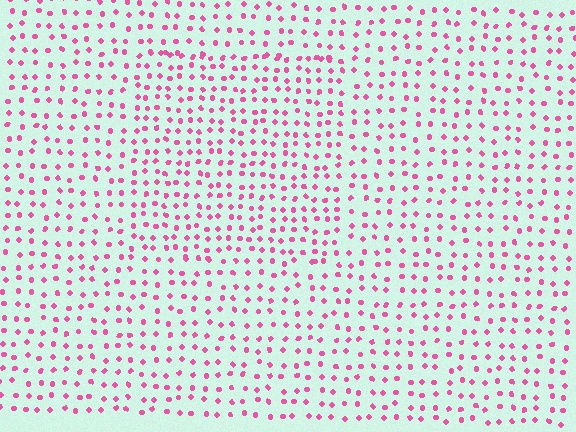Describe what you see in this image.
The image contains small pink elements arranged at two different densities. A rectangle-shaped region is visible where the elements are more densely packed than the surrounding area.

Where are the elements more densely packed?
The elements are more densely packed inside the rectangle boundary.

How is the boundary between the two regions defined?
The boundary is defined by a change in element density (approximately 1.4x ratio). All elements are the same color, size, and shape.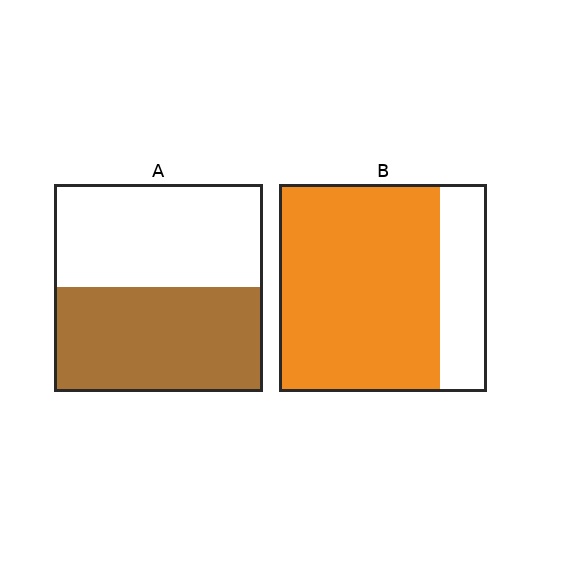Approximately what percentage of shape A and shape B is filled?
A is approximately 50% and B is approximately 75%.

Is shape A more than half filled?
Roughly half.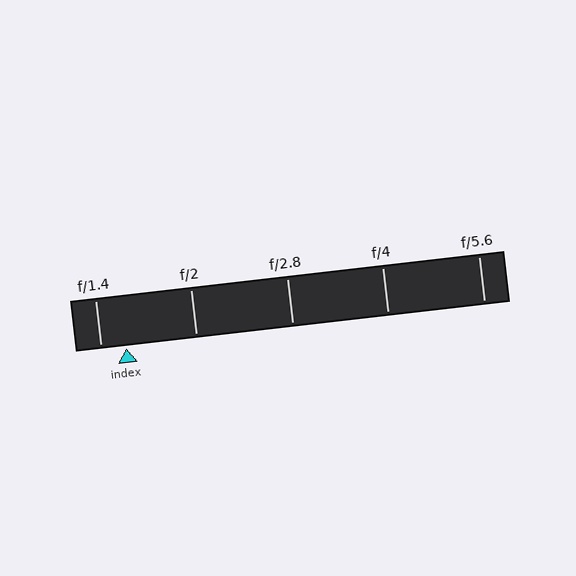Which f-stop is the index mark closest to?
The index mark is closest to f/1.4.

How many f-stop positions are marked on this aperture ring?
There are 5 f-stop positions marked.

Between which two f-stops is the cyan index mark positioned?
The index mark is between f/1.4 and f/2.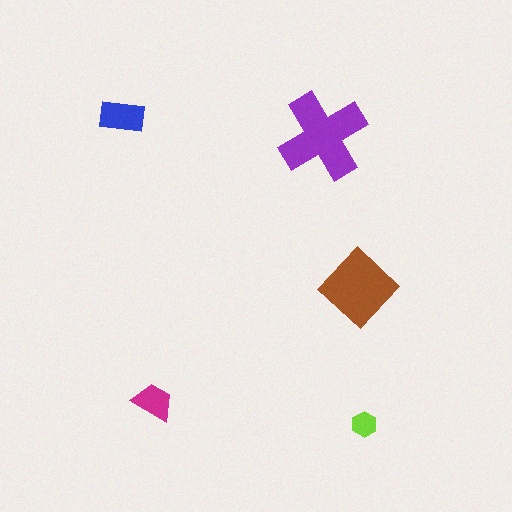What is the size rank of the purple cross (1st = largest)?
1st.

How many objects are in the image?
There are 5 objects in the image.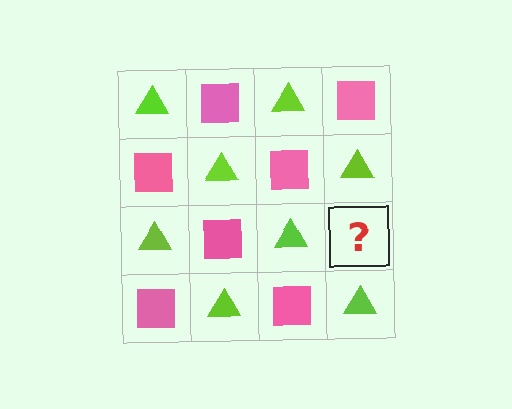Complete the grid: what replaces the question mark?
The question mark should be replaced with a pink square.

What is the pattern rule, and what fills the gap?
The rule is that it alternates lime triangle and pink square in a checkerboard pattern. The gap should be filled with a pink square.